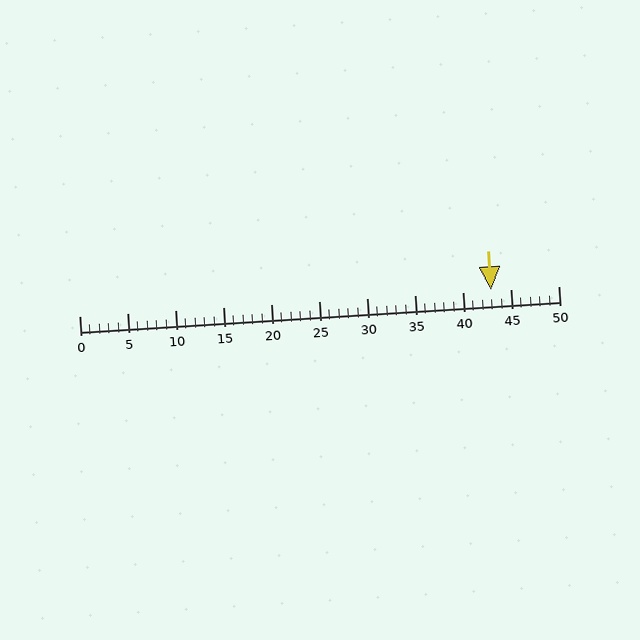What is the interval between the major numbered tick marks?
The major tick marks are spaced 5 units apart.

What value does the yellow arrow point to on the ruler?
The yellow arrow points to approximately 43.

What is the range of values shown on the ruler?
The ruler shows values from 0 to 50.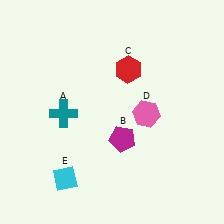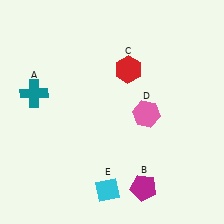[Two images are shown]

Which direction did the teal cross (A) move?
The teal cross (A) moved left.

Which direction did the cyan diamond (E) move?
The cyan diamond (E) moved right.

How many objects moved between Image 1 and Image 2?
3 objects moved between the two images.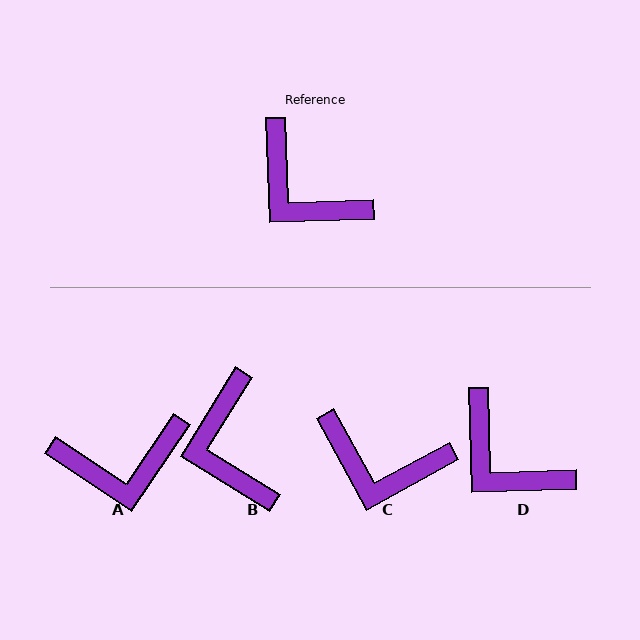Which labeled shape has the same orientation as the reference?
D.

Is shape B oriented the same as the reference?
No, it is off by about 33 degrees.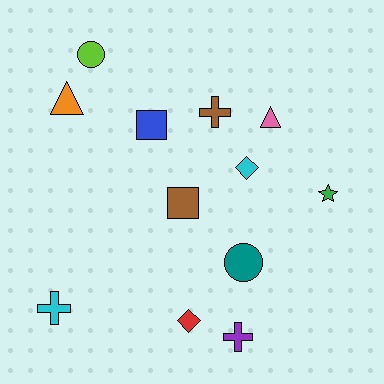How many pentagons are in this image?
There are no pentagons.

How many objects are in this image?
There are 12 objects.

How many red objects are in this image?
There is 1 red object.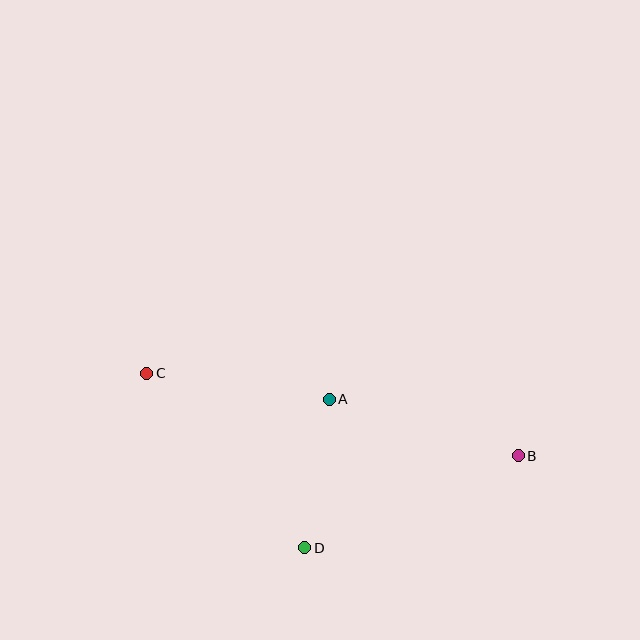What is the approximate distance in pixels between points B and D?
The distance between B and D is approximately 232 pixels.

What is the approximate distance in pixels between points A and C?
The distance between A and C is approximately 185 pixels.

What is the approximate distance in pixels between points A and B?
The distance between A and B is approximately 197 pixels.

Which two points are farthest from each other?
Points B and C are farthest from each other.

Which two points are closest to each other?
Points A and D are closest to each other.